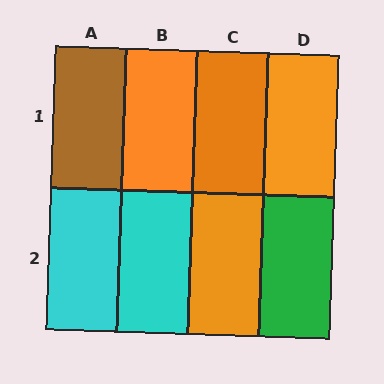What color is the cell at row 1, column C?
Orange.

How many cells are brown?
1 cell is brown.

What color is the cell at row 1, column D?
Orange.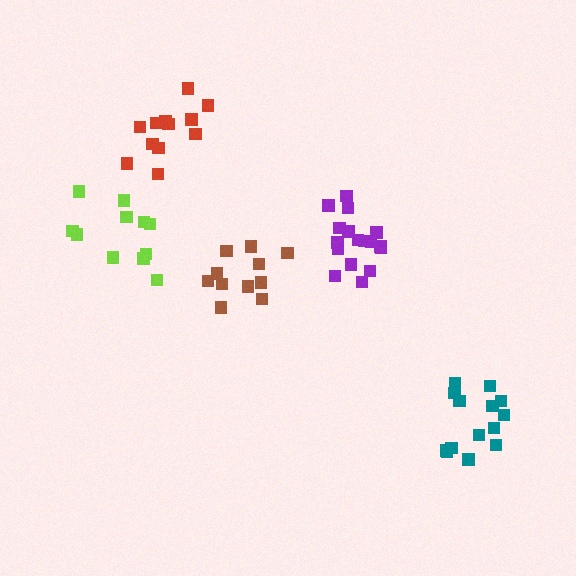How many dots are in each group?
Group 1: 17 dots, Group 2: 12 dots, Group 3: 14 dots, Group 4: 12 dots, Group 5: 11 dots (66 total).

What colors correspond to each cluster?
The clusters are colored: purple, red, teal, brown, lime.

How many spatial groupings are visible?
There are 5 spatial groupings.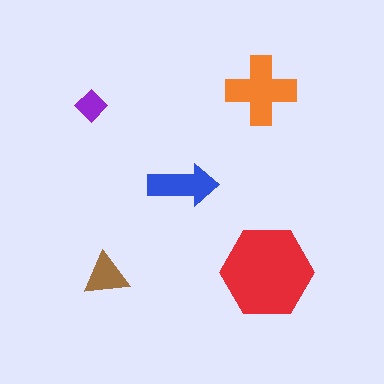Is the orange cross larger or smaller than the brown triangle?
Larger.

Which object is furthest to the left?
The purple diamond is leftmost.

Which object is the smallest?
The purple diamond.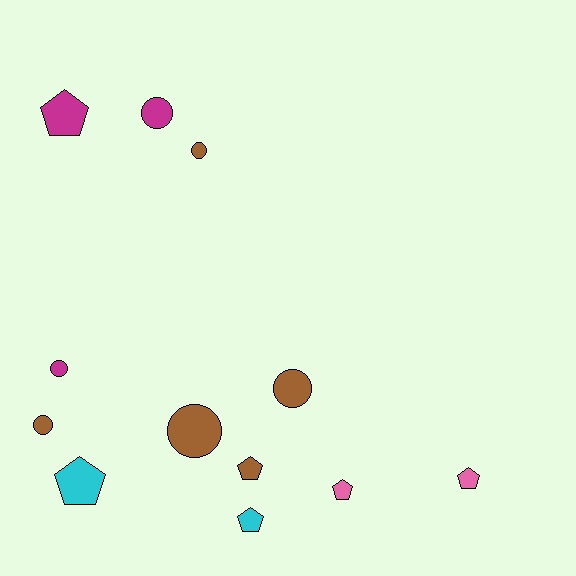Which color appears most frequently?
Brown, with 5 objects.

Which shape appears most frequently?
Pentagon, with 6 objects.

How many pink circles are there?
There are no pink circles.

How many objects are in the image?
There are 12 objects.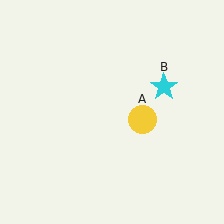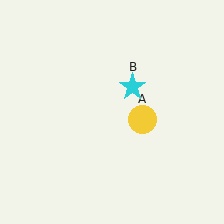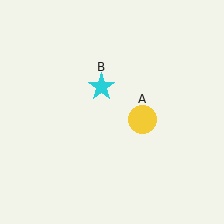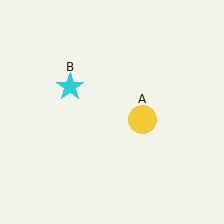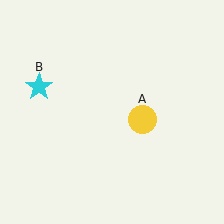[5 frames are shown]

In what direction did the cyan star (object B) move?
The cyan star (object B) moved left.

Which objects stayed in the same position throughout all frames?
Yellow circle (object A) remained stationary.